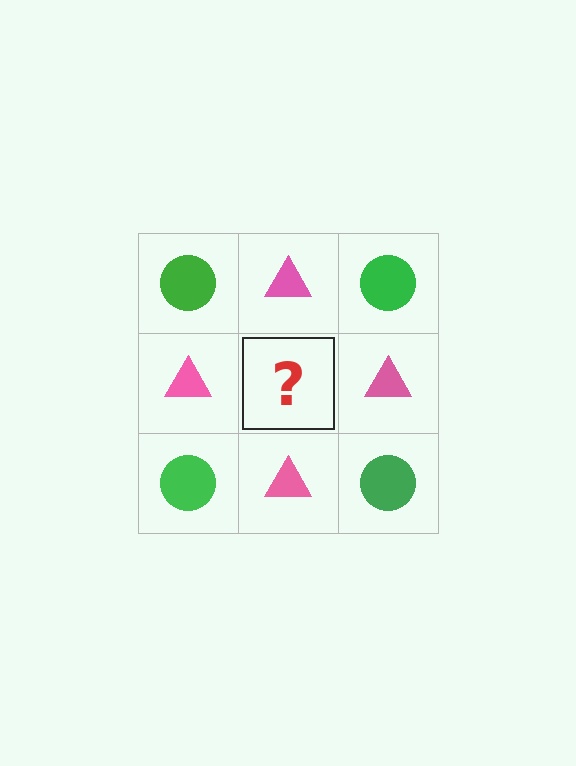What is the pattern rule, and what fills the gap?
The rule is that it alternates green circle and pink triangle in a checkerboard pattern. The gap should be filled with a green circle.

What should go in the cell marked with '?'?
The missing cell should contain a green circle.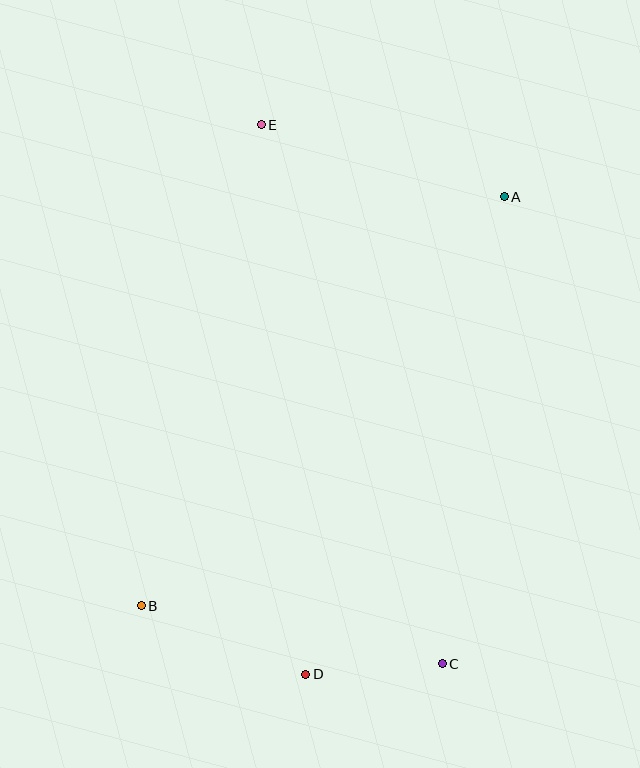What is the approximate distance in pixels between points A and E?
The distance between A and E is approximately 253 pixels.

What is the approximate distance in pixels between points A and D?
The distance between A and D is approximately 517 pixels.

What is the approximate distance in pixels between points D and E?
The distance between D and E is approximately 552 pixels.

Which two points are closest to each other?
Points C and D are closest to each other.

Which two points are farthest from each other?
Points C and E are farthest from each other.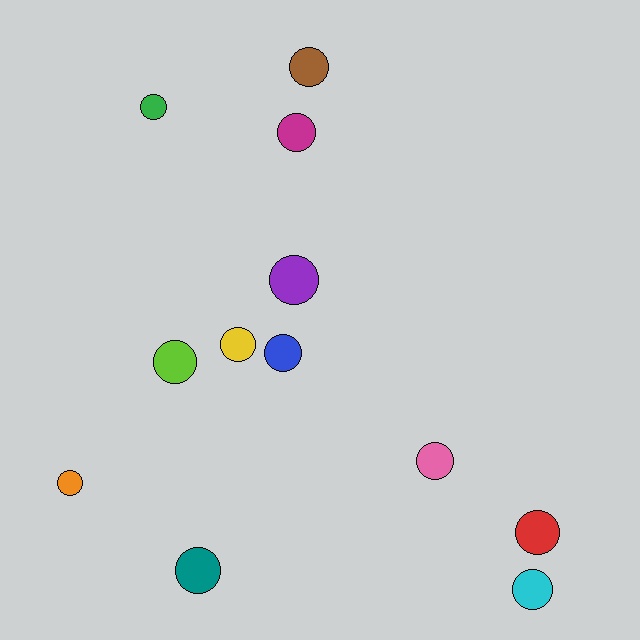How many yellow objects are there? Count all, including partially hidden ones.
There is 1 yellow object.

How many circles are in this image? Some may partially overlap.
There are 12 circles.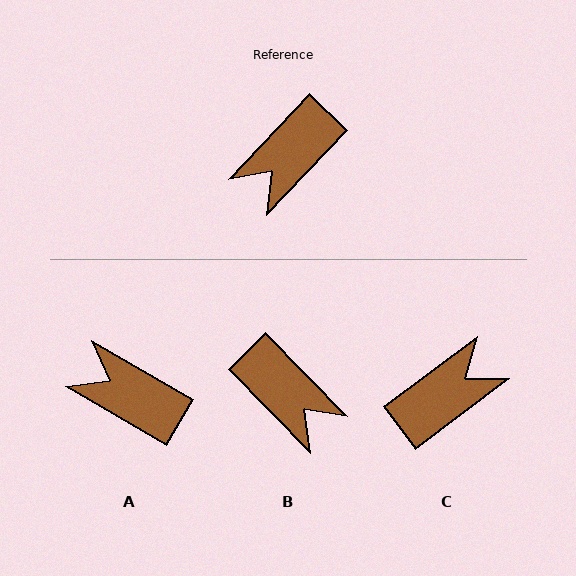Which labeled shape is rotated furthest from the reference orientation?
C, about 170 degrees away.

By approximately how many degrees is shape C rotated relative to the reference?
Approximately 170 degrees counter-clockwise.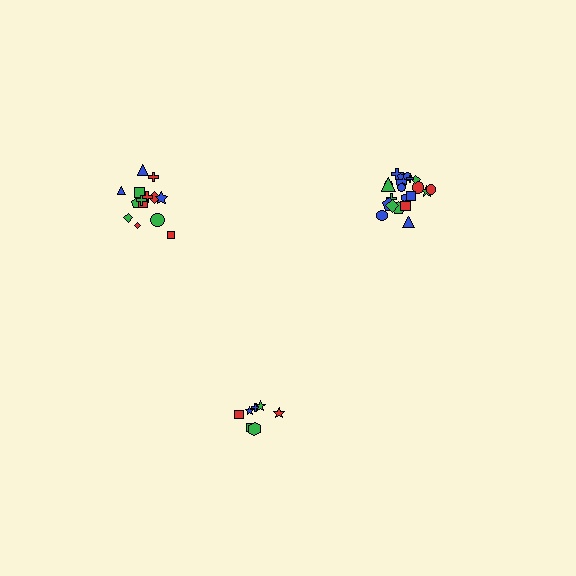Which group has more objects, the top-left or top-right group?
The top-right group.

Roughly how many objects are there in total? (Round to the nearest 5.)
Roughly 45 objects in total.